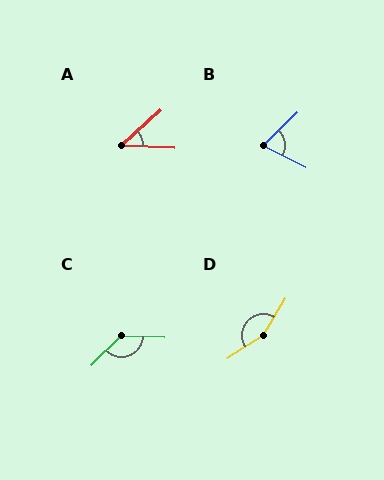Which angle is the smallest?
A, at approximately 45 degrees.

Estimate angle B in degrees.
Approximately 71 degrees.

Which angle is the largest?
D, at approximately 153 degrees.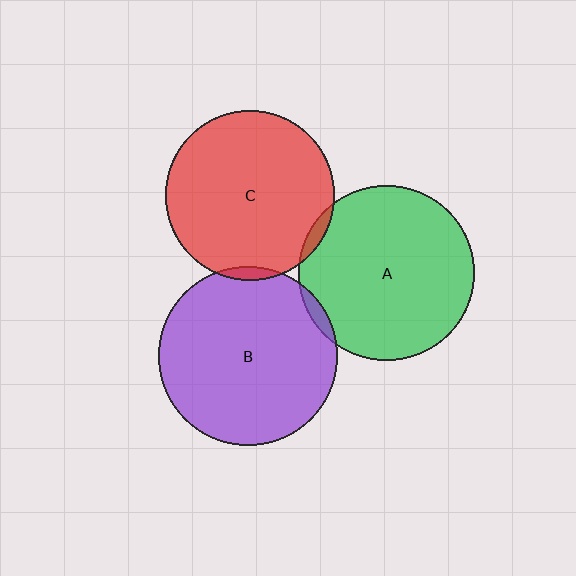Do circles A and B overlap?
Yes.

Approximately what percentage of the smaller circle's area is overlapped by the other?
Approximately 5%.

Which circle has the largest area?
Circle B (purple).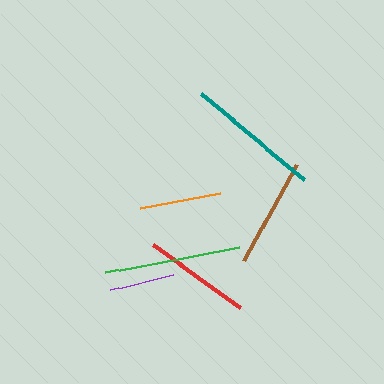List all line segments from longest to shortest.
From longest to shortest: green, teal, brown, red, orange, purple.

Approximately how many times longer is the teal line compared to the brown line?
The teal line is approximately 1.2 times the length of the brown line.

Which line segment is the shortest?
The purple line is the shortest at approximately 65 pixels.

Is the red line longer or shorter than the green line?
The green line is longer than the red line.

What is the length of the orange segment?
The orange segment is approximately 82 pixels long.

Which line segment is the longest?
The green line is the longest at approximately 135 pixels.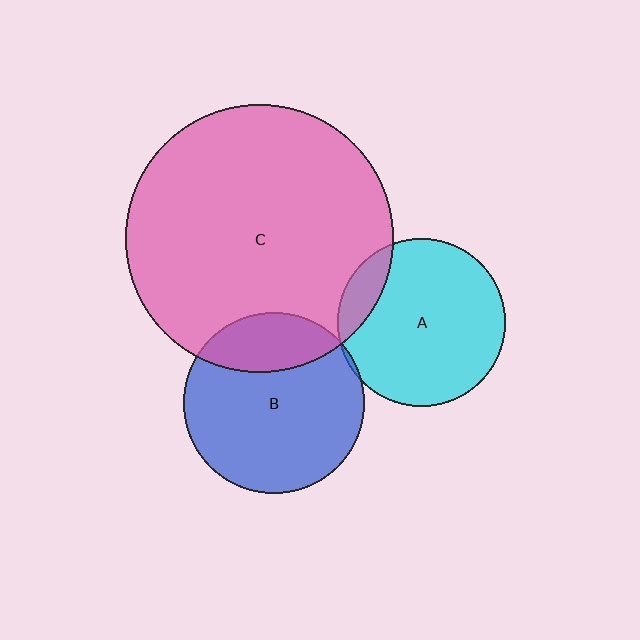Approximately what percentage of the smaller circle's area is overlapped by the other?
Approximately 5%.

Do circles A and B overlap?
Yes.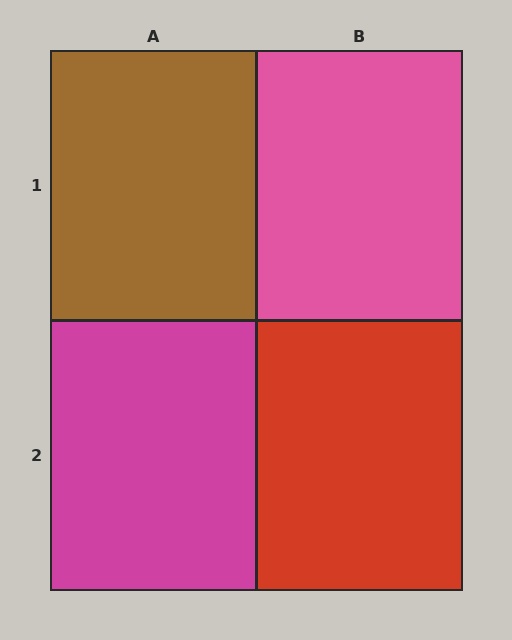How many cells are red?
1 cell is red.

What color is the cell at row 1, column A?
Brown.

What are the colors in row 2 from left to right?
Magenta, red.